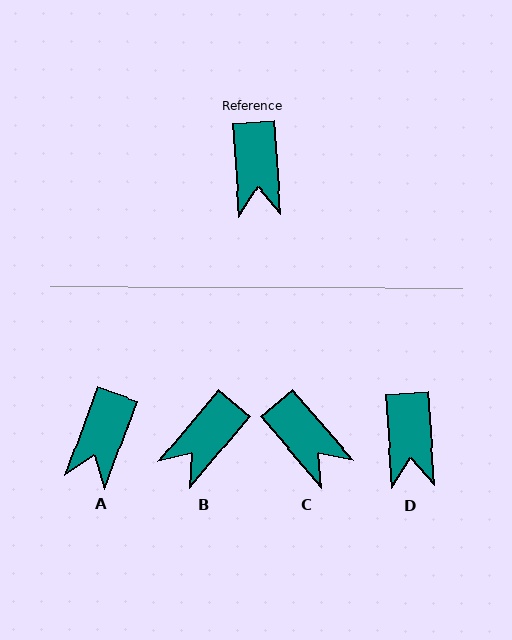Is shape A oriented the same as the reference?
No, it is off by about 24 degrees.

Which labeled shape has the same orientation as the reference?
D.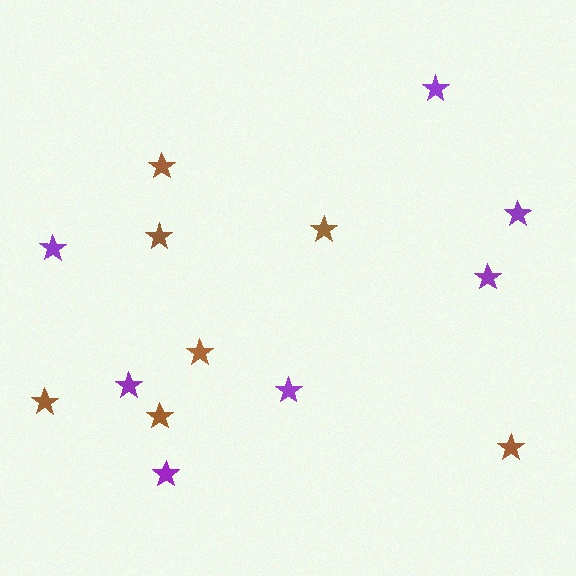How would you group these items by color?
There are 2 groups: one group of purple stars (7) and one group of brown stars (7).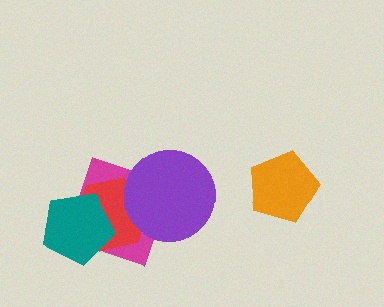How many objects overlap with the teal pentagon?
2 objects overlap with the teal pentagon.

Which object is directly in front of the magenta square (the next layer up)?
The red hexagon is directly in front of the magenta square.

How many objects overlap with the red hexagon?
3 objects overlap with the red hexagon.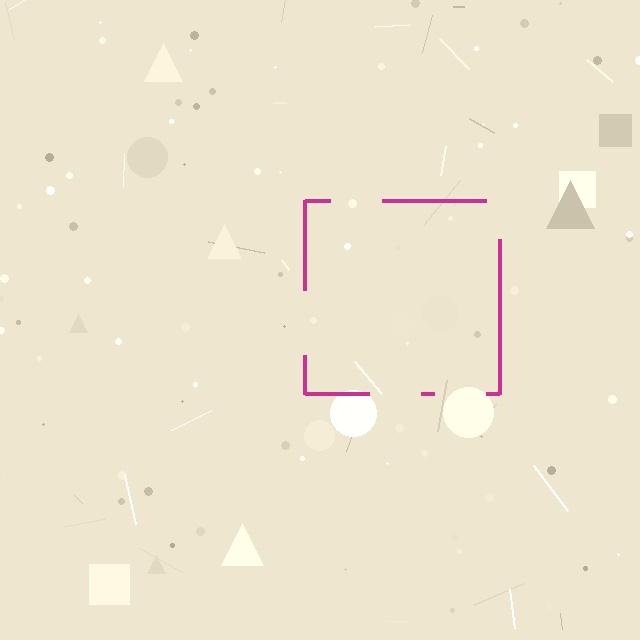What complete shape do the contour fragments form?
The contour fragments form a square.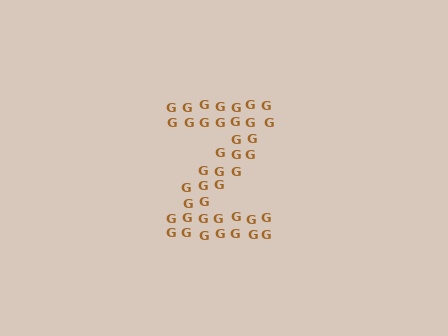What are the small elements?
The small elements are letter G's.